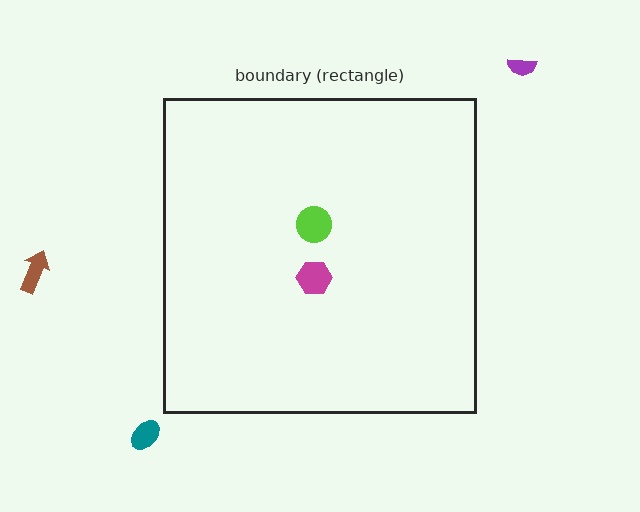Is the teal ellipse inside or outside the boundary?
Outside.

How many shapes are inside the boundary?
2 inside, 3 outside.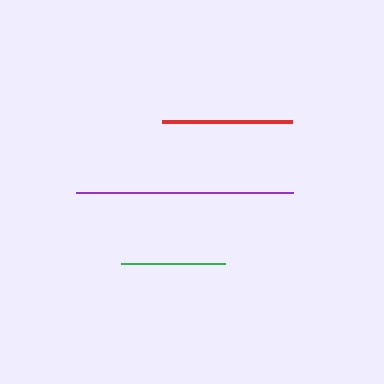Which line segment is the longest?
The purple line is the longest at approximately 216 pixels.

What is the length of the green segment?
The green segment is approximately 105 pixels long.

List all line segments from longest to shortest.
From longest to shortest: purple, red, green.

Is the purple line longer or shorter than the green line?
The purple line is longer than the green line.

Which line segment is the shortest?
The green line is the shortest at approximately 105 pixels.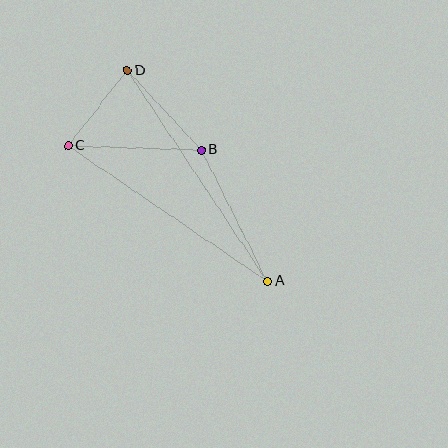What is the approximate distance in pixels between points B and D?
The distance between B and D is approximately 108 pixels.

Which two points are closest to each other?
Points C and D are closest to each other.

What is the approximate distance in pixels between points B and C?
The distance between B and C is approximately 133 pixels.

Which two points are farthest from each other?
Points A and D are farthest from each other.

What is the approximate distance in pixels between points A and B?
The distance between A and B is approximately 147 pixels.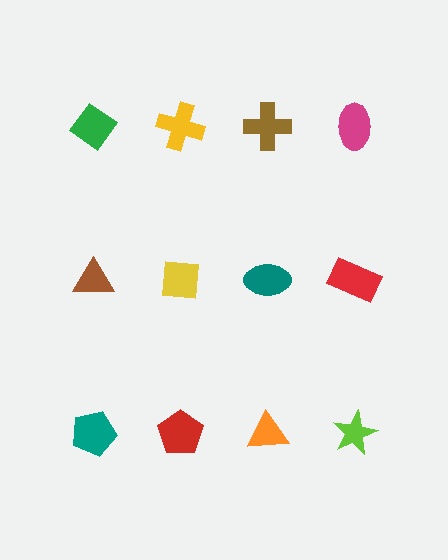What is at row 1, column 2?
A yellow cross.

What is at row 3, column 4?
A lime star.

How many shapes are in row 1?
4 shapes.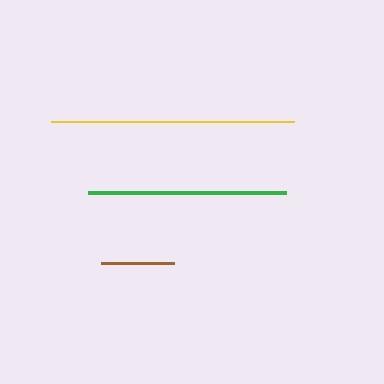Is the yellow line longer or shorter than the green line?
The yellow line is longer than the green line.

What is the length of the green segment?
The green segment is approximately 198 pixels long.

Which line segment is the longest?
The yellow line is the longest at approximately 243 pixels.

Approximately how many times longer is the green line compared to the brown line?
The green line is approximately 2.7 times the length of the brown line.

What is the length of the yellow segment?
The yellow segment is approximately 243 pixels long.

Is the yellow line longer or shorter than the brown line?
The yellow line is longer than the brown line.